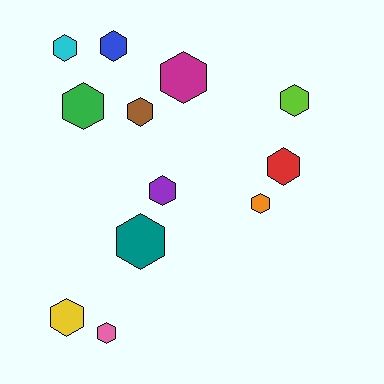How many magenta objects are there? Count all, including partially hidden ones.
There is 1 magenta object.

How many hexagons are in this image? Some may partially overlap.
There are 12 hexagons.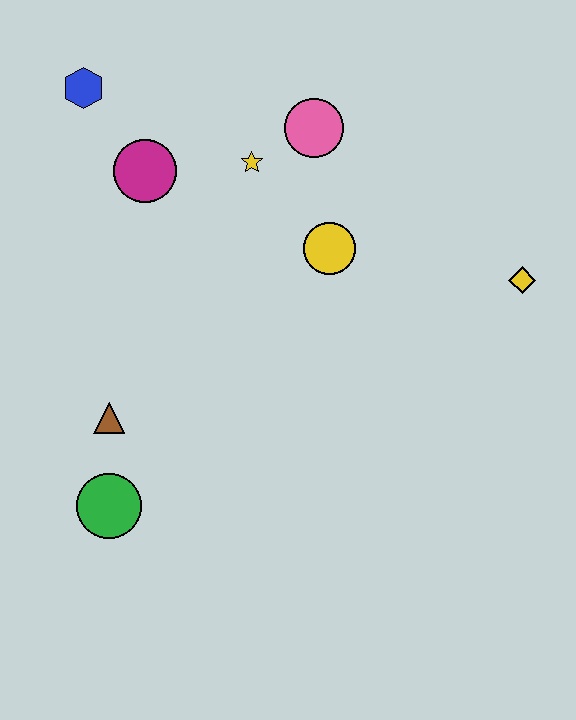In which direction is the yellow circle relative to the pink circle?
The yellow circle is below the pink circle.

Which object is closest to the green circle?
The brown triangle is closest to the green circle.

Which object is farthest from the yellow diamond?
The blue hexagon is farthest from the yellow diamond.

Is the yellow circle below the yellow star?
Yes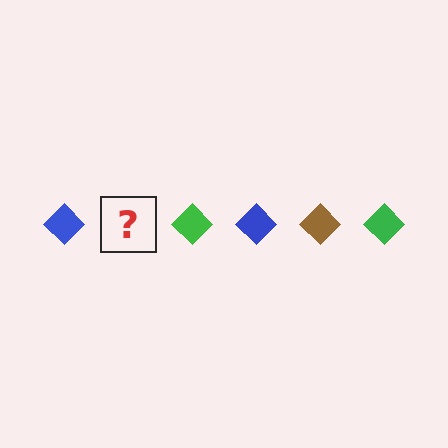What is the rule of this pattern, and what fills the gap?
The rule is that the pattern cycles through blue, brown, green diamonds. The gap should be filled with a brown diamond.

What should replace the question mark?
The question mark should be replaced with a brown diamond.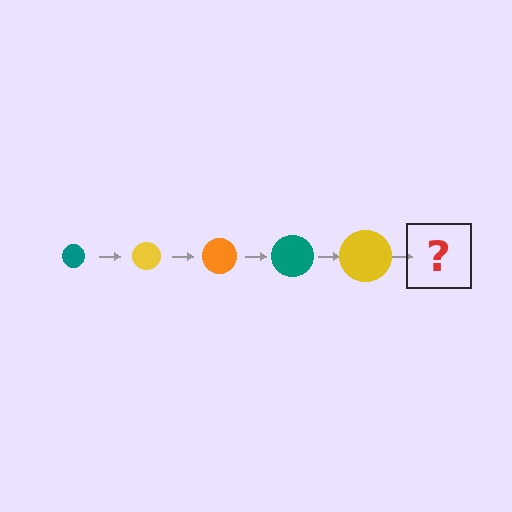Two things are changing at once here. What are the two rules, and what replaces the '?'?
The two rules are that the circle grows larger each step and the color cycles through teal, yellow, and orange. The '?' should be an orange circle, larger than the previous one.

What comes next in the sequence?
The next element should be an orange circle, larger than the previous one.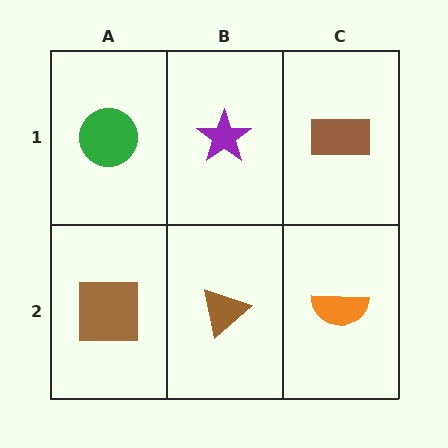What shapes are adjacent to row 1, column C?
An orange semicircle (row 2, column C), a purple star (row 1, column B).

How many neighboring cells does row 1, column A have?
2.